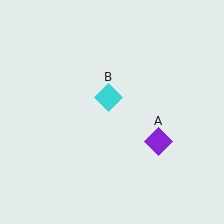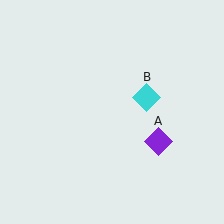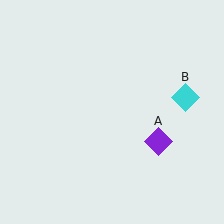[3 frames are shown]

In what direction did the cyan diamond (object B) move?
The cyan diamond (object B) moved right.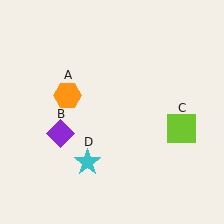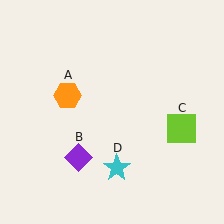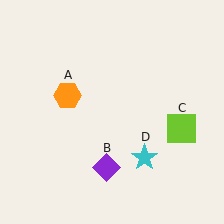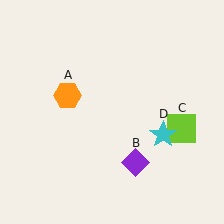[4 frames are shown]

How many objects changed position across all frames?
2 objects changed position: purple diamond (object B), cyan star (object D).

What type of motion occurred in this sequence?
The purple diamond (object B), cyan star (object D) rotated counterclockwise around the center of the scene.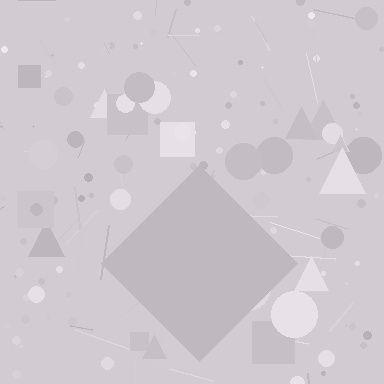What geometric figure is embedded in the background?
A diamond is embedded in the background.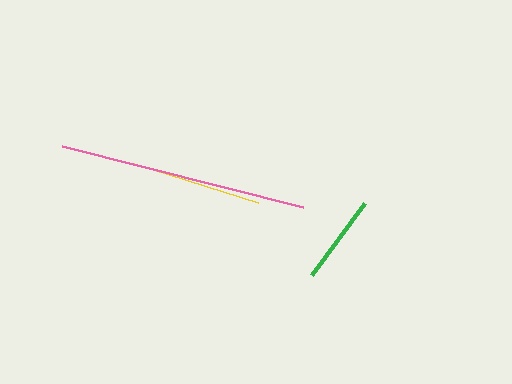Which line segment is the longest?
The pink line is the longest at approximately 249 pixels.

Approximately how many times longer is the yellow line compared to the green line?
The yellow line is approximately 1.4 times the length of the green line.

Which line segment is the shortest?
The green line is the shortest at approximately 90 pixels.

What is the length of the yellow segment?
The yellow segment is approximately 130 pixels long.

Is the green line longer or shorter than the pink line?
The pink line is longer than the green line.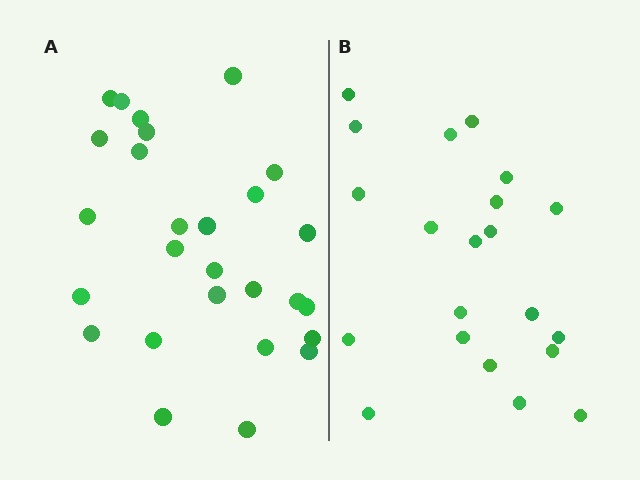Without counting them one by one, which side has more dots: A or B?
Region A (the left region) has more dots.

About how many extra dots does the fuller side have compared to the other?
Region A has about 6 more dots than region B.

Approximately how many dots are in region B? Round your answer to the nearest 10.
About 20 dots. (The exact count is 21, which rounds to 20.)